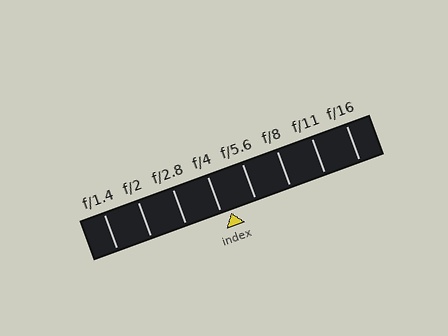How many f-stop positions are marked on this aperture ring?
There are 8 f-stop positions marked.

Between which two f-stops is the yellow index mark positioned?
The index mark is between f/4 and f/5.6.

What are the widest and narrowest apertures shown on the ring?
The widest aperture shown is f/1.4 and the narrowest is f/16.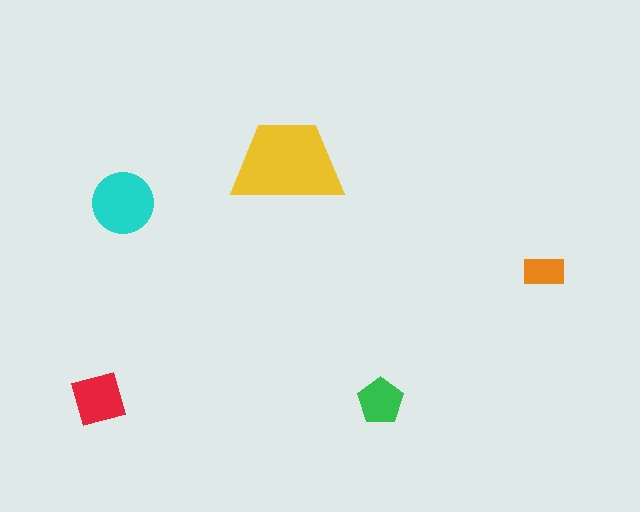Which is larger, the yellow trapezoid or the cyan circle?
The yellow trapezoid.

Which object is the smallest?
The orange rectangle.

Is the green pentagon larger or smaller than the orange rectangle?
Larger.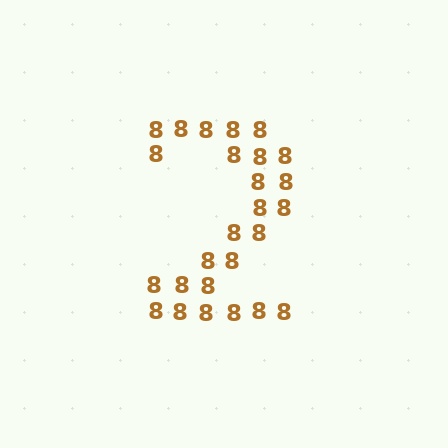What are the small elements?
The small elements are digit 8's.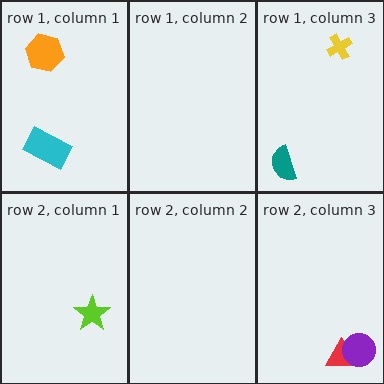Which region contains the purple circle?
The row 2, column 3 region.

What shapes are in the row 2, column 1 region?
The lime star.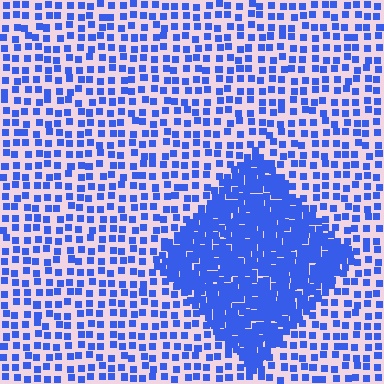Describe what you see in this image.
The image contains small blue elements arranged at two different densities. A diamond-shaped region is visible where the elements are more densely packed than the surrounding area.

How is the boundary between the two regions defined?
The boundary is defined by a change in element density (approximately 2.7x ratio). All elements are the same color, size, and shape.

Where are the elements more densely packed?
The elements are more densely packed inside the diamond boundary.